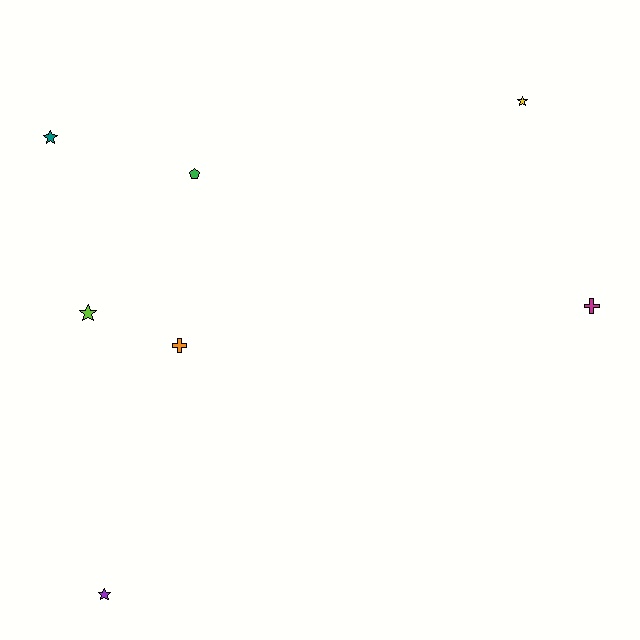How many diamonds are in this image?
There are no diamonds.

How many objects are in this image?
There are 7 objects.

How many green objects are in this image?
There is 1 green object.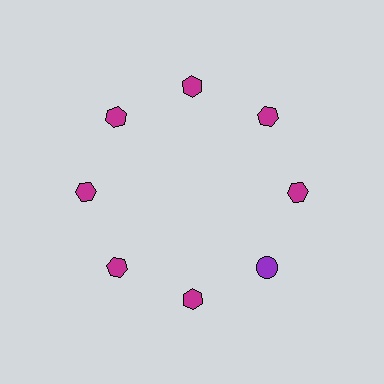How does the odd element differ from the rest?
It differs in both color (purple instead of magenta) and shape (circle instead of hexagon).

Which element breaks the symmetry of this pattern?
The purple circle at roughly the 4 o'clock position breaks the symmetry. All other shapes are magenta hexagons.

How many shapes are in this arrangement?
There are 8 shapes arranged in a ring pattern.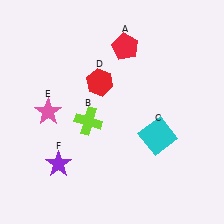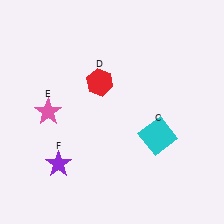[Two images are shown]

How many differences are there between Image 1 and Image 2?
There are 2 differences between the two images.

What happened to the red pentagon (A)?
The red pentagon (A) was removed in Image 2. It was in the top-right area of Image 1.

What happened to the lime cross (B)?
The lime cross (B) was removed in Image 2. It was in the bottom-left area of Image 1.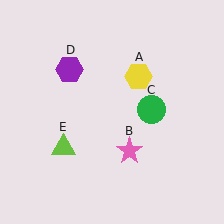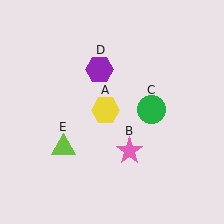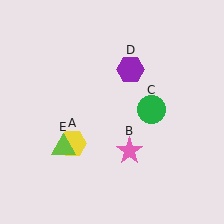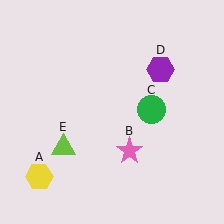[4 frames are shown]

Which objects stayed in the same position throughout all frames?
Pink star (object B) and green circle (object C) and lime triangle (object E) remained stationary.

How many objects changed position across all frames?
2 objects changed position: yellow hexagon (object A), purple hexagon (object D).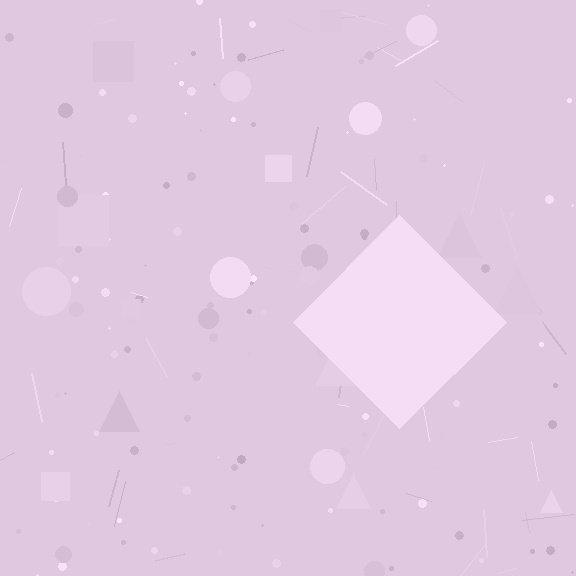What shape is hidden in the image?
A diamond is hidden in the image.